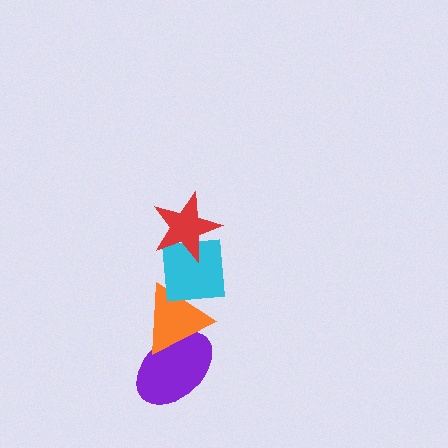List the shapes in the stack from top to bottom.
From top to bottom: the red star, the cyan square, the orange triangle, the purple ellipse.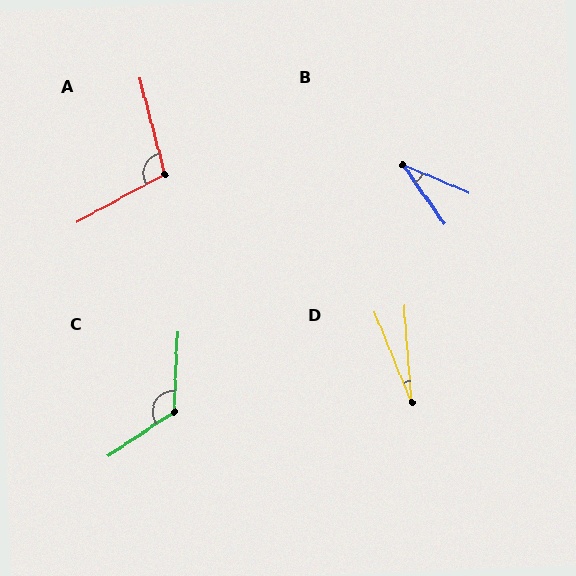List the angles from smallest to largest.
D (18°), B (32°), A (104°), C (126°).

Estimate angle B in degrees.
Approximately 32 degrees.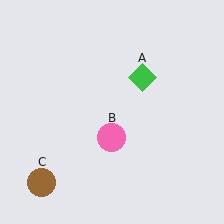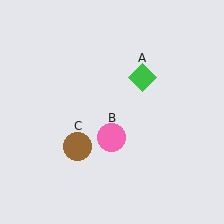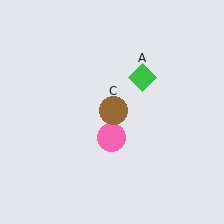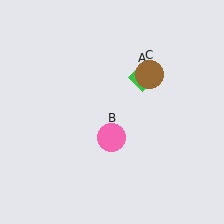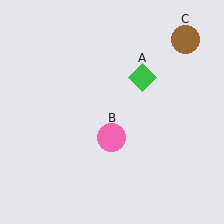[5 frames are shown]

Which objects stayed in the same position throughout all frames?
Green diamond (object A) and pink circle (object B) remained stationary.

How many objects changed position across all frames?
1 object changed position: brown circle (object C).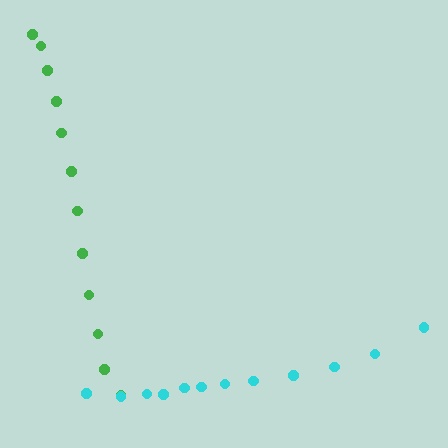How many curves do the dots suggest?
There are 2 distinct paths.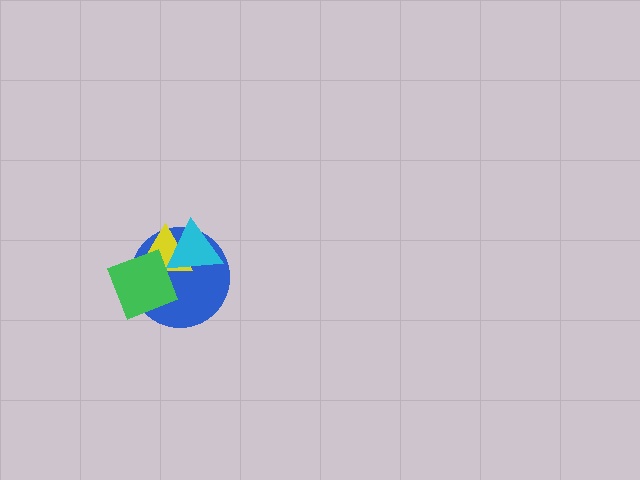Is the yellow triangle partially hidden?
Yes, it is partially covered by another shape.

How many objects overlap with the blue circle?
3 objects overlap with the blue circle.